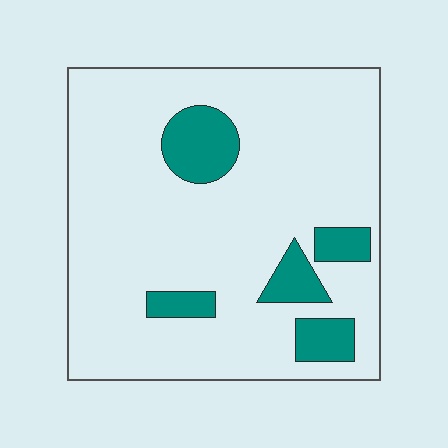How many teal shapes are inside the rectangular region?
5.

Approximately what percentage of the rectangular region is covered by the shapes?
Approximately 15%.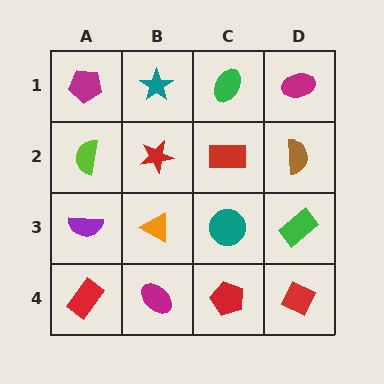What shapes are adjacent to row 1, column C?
A red rectangle (row 2, column C), a teal star (row 1, column B), a magenta ellipse (row 1, column D).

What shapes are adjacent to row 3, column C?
A red rectangle (row 2, column C), a red pentagon (row 4, column C), an orange triangle (row 3, column B), a green rectangle (row 3, column D).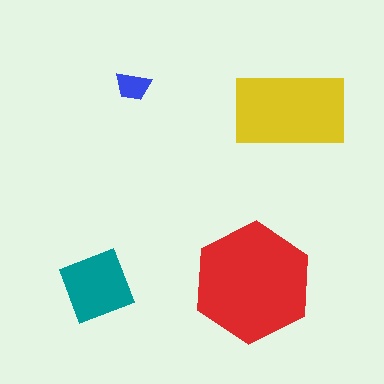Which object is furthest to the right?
The yellow rectangle is rightmost.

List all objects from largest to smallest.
The red hexagon, the yellow rectangle, the teal diamond, the blue trapezoid.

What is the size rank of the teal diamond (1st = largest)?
3rd.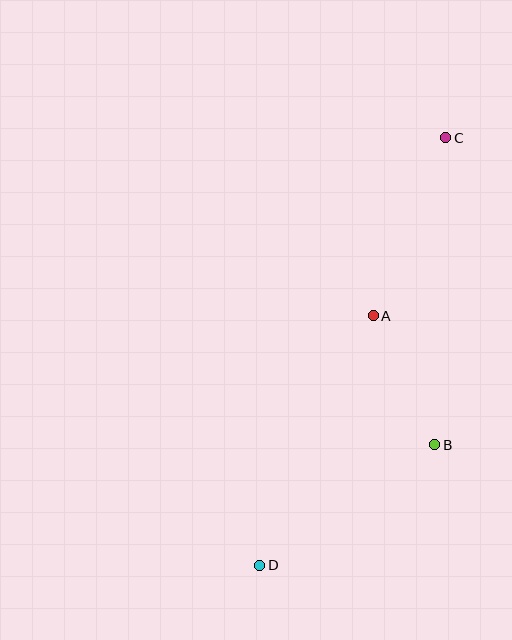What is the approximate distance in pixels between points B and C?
The distance between B and C is approximately 307 pixels.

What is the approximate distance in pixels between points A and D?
The distance between A and D is approximately 274 pixels.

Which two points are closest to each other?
Points A and B are closest to each other.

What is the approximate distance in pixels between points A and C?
The distance between A and C is approximately 193 pixels.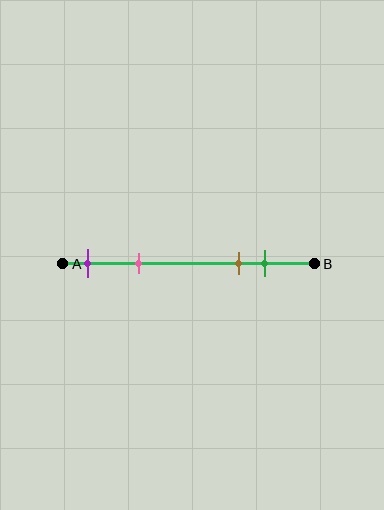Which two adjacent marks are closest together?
The brown and green marks are the closest adjacent pair.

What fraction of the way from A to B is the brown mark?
The brown mark is approximately 70% (0.7) of the way from A to B.